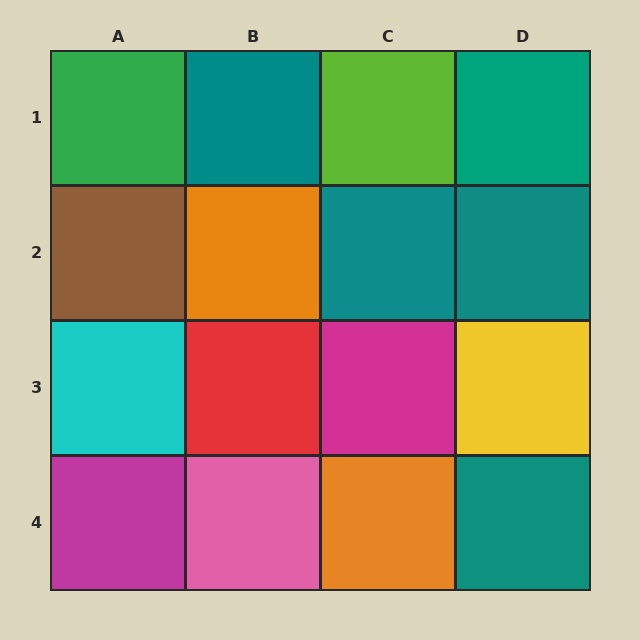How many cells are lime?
1 cell is lime.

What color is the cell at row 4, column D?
Teal.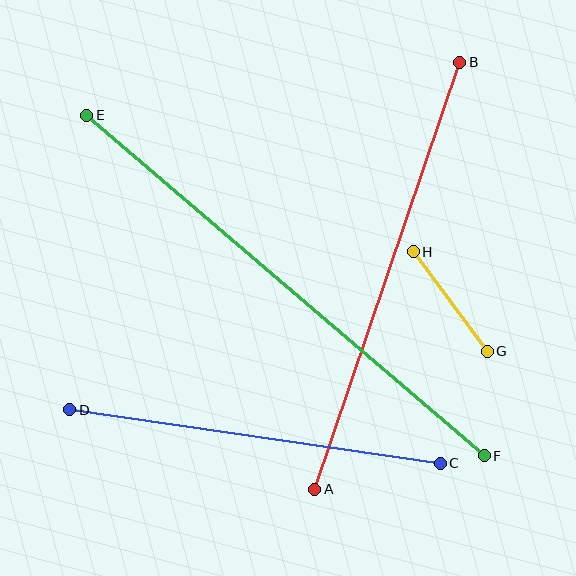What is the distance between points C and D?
The distance is approximately 374 pixels.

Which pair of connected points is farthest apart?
Points E and F are farthest apart.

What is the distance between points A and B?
The distance is approximately 451 pixels.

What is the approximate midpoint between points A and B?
The midpoint is at approximately (387, 276) pixels.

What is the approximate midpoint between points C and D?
The midpoint is at approximately (255, 437) pixels.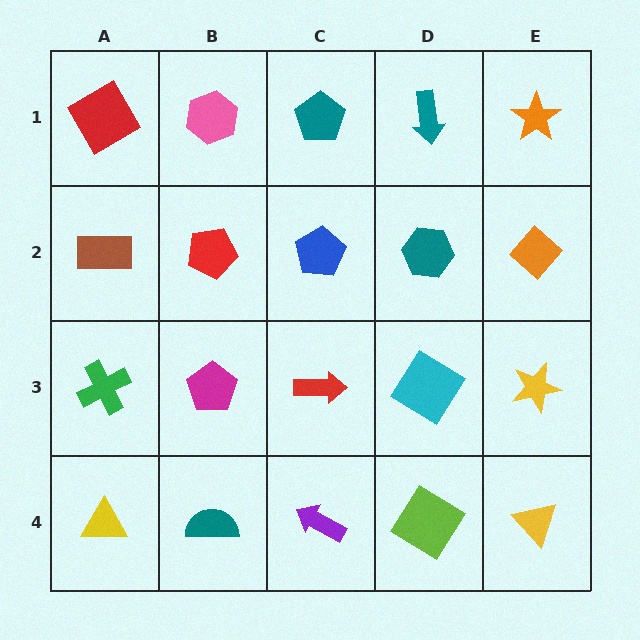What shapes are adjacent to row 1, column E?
An orange diamond (row 2, column E), a teal arrow (row 1, column D).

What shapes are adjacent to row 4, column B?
A magenta pentagon (row 3, column B), a yellow triangle (row 4, column A), a purple arrow (row 4, column C).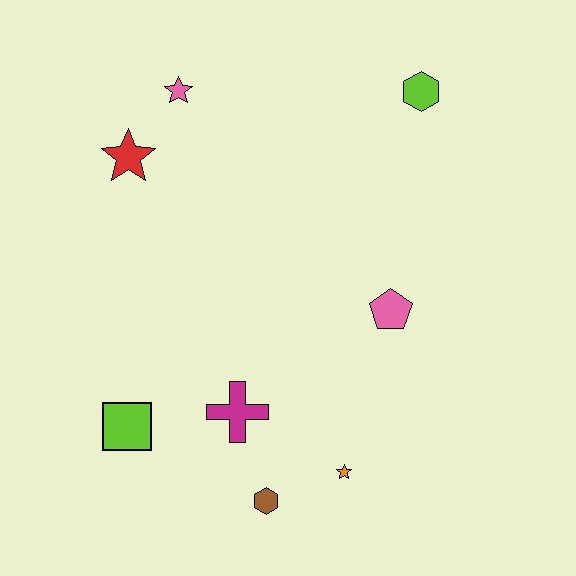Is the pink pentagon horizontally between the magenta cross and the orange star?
No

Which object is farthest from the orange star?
The pink star is farthest from the orange star.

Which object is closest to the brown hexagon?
The orange star is closest to the brown hexagon.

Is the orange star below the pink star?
Yes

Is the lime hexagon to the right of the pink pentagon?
Yes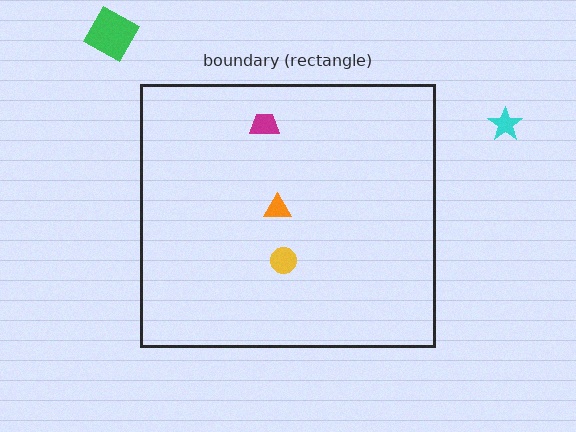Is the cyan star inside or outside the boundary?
Outside.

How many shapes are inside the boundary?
3 inside, 2 outside.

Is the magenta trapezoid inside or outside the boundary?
Inside.